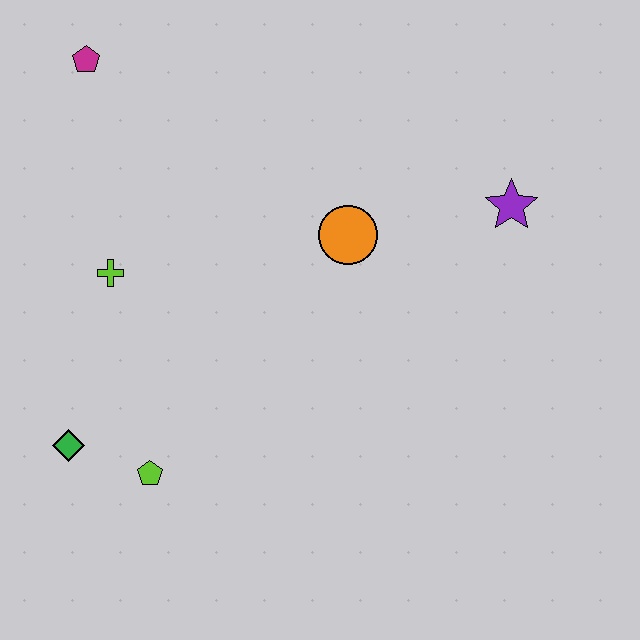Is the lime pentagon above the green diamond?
No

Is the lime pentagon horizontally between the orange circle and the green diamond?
Yes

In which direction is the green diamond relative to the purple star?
The green diamond is to the left of the purple star.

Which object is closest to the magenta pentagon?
The lime cross is closest to the magenta pentagon.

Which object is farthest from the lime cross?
The purple star is farthest from the lime cross.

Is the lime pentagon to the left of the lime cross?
No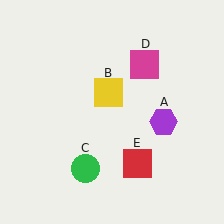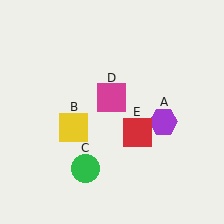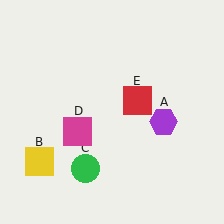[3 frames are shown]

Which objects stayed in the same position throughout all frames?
Purple hexagon (object A) and green circle (object C) remained stationary.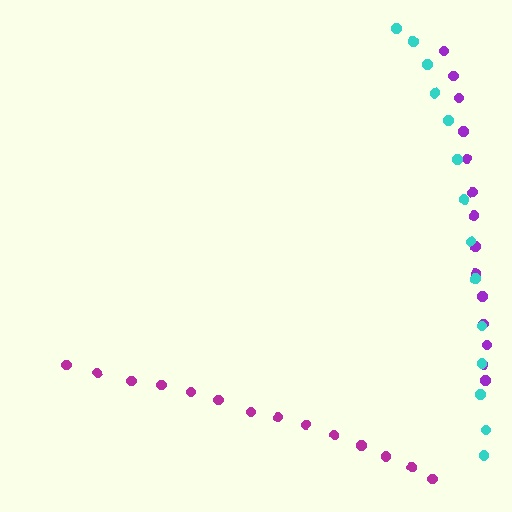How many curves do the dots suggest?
There are 3 distinct paths.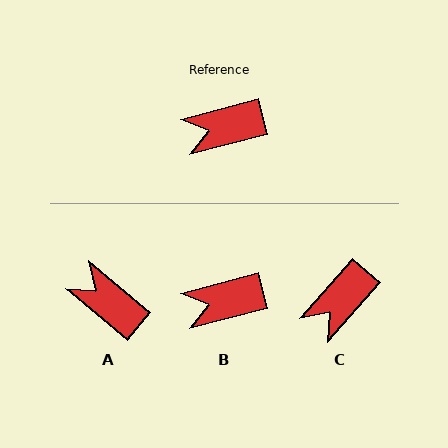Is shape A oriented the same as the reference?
No, it is off by about 54 degrees.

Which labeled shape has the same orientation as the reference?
B.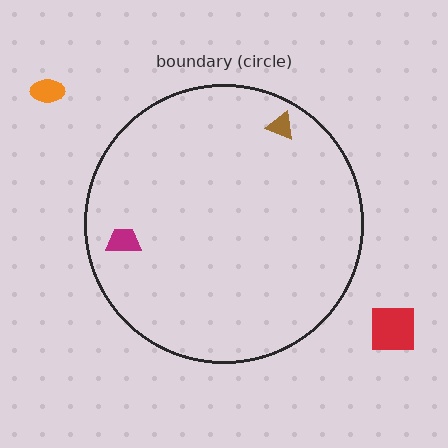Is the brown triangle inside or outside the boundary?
Inside.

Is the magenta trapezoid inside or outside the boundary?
Inside.